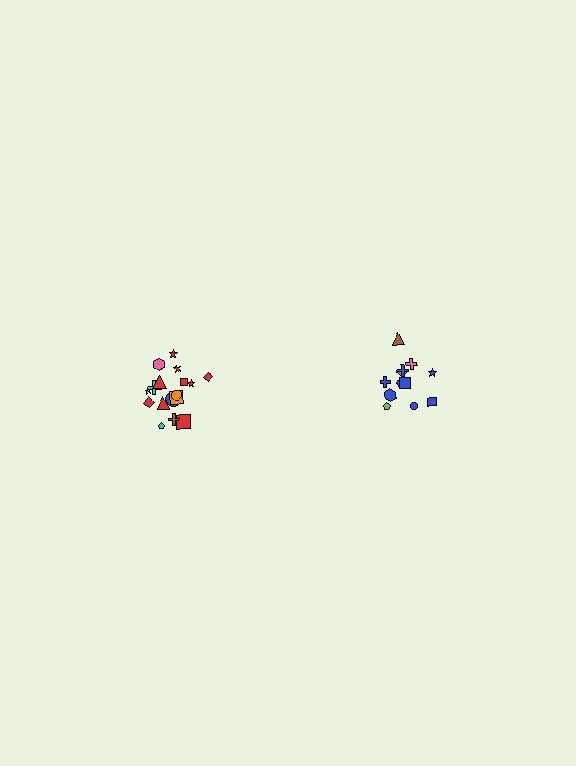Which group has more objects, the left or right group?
The left group.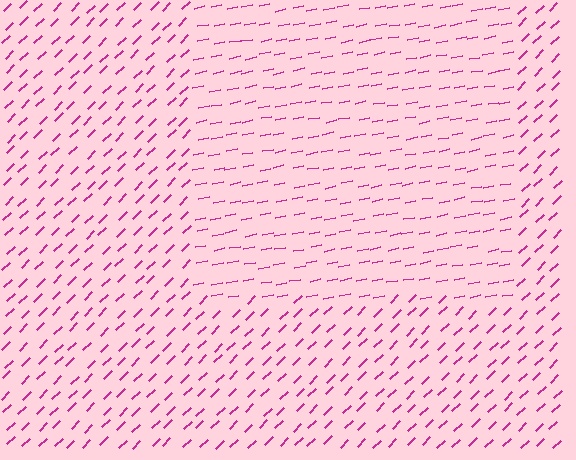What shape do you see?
I see a rectangle.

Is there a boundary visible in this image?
Yes, there is a texture boundary formed by a change in line orientation.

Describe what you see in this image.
The image is filled with small magenta line segments. A rectangle region in the image has lines oriented differently from the surrounding lines, creating a visible texture boundary.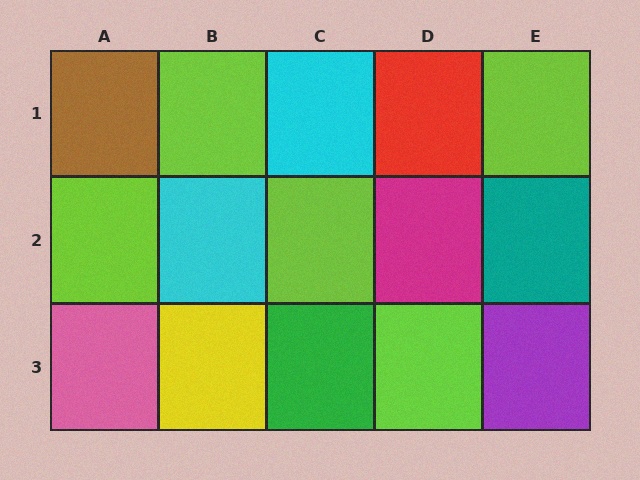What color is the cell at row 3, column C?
Green.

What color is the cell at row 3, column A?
Pink.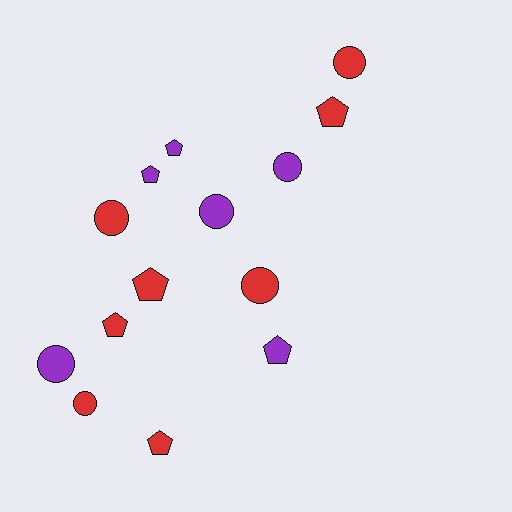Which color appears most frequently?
Red, with 8 objects.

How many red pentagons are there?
There are 4 red pentagons.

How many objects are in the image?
There are 14 objects.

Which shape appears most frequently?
Pentagon, with 7 objects.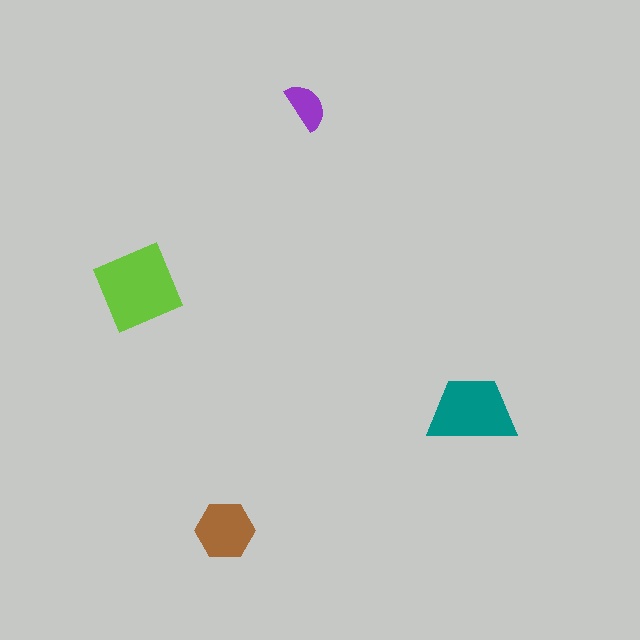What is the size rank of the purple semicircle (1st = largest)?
4th.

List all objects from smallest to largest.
The purple semicircle, the brown hexagon, the teal trapezoid, the lime square.